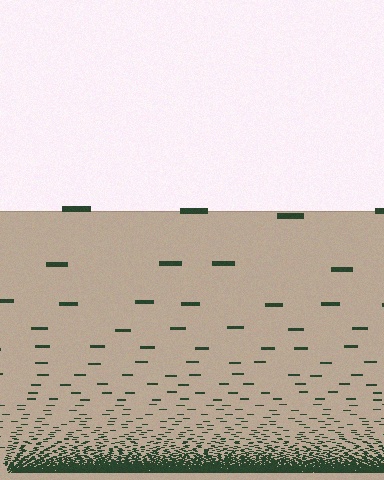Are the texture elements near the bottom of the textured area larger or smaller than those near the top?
Smaller. The gradient is inverted — elements near the bottom are smaller and denser.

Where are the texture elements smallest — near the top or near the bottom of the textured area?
Near the bottom.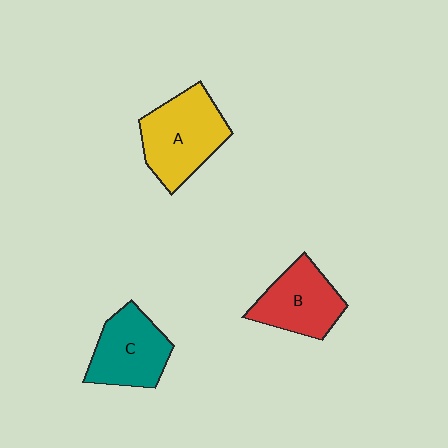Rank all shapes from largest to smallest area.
From largest to smallest: A (yellow), C (teal), B (red).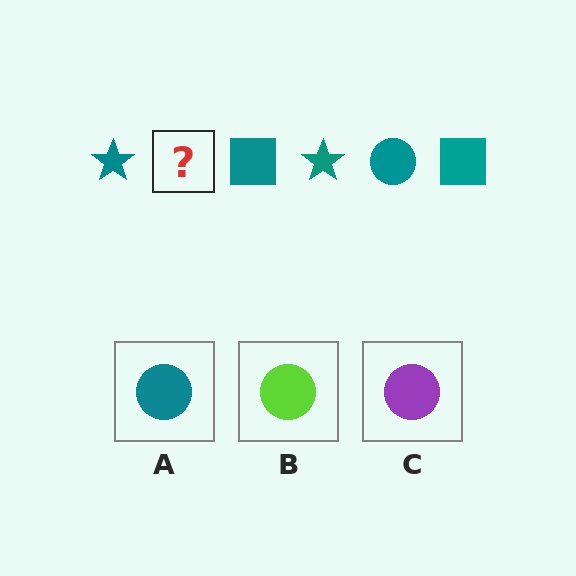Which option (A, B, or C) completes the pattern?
A.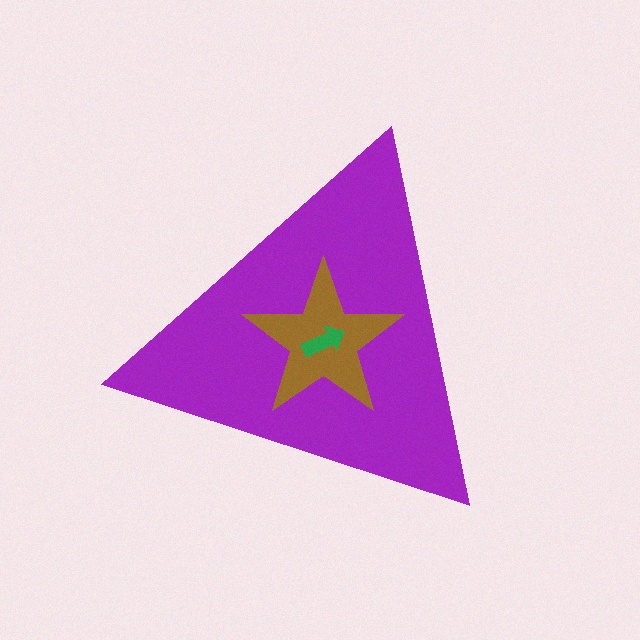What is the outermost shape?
The purple triangle.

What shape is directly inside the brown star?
The green arrow.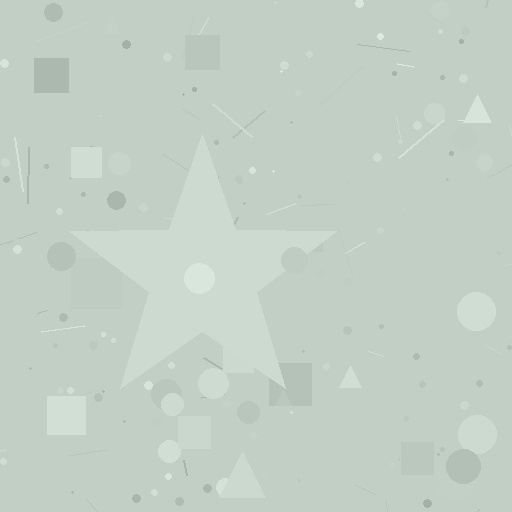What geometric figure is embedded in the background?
A star is embedded in the background.